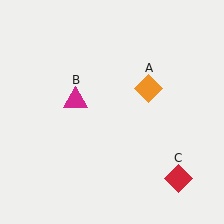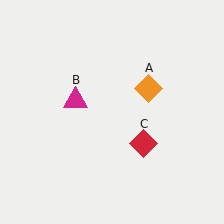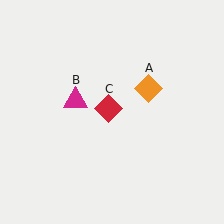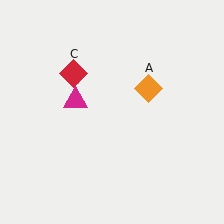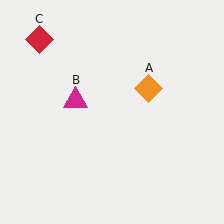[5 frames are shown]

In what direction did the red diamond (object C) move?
The red diamond (object C) moved up and to the left.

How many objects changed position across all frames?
1 object changed position: red diamond (object C).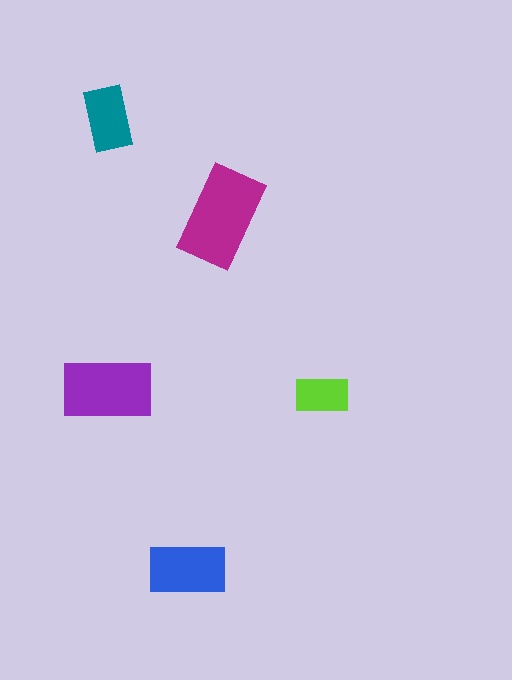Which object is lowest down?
The blue rectangle is bottommost.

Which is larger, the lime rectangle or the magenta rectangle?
The magenta one.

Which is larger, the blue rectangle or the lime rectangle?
The blue one.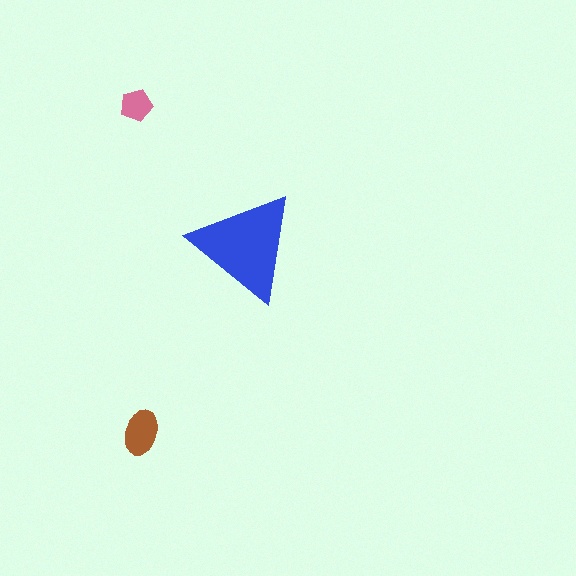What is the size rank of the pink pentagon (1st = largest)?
3rd.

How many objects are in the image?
There are 3 objects in the image.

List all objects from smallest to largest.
The pink pentagon, the brown ellipse, the blue triangle.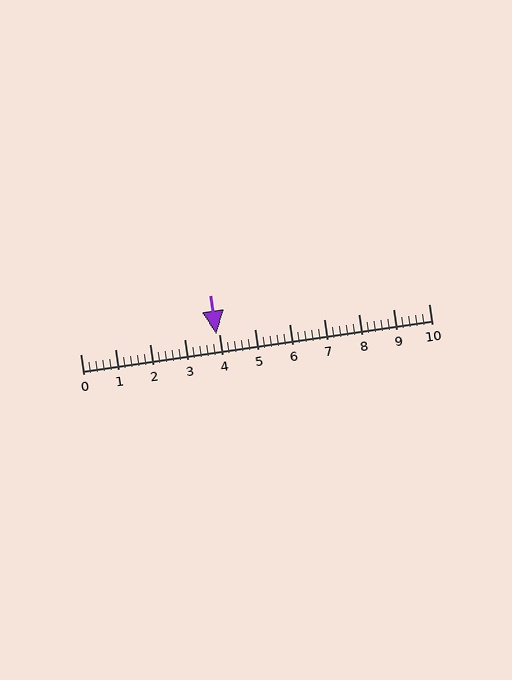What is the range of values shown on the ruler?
The ruler shows values from 0 to 10.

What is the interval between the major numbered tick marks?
The major tick marks are spaced 1 units apart.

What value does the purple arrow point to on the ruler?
The purple arrow points to approximately 3.9.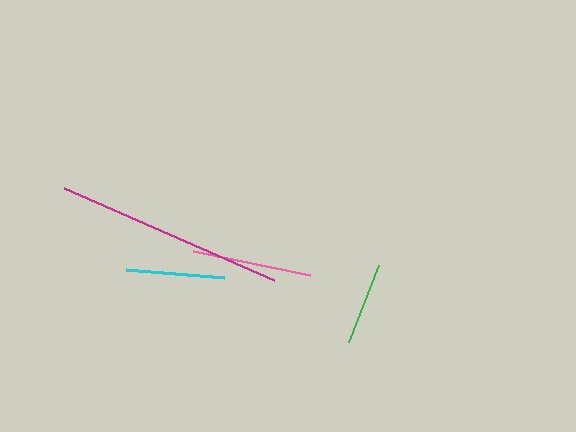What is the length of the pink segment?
The pink segment is approximately 119 pixels long.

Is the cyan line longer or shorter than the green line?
The cyan line is longer than the green line.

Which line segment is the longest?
The magenta line is the longest at approximately 229 pixels.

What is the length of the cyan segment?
The cyan segment is approximately 99 pixels long.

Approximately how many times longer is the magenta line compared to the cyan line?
The magenta line is approximately 2.3 times the length of the cyan line.